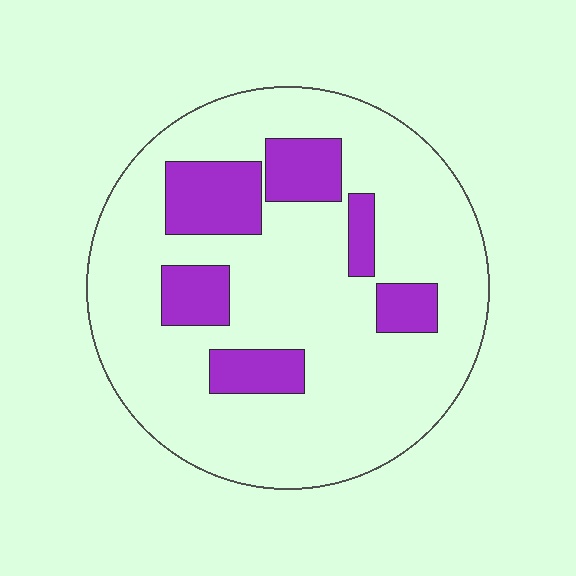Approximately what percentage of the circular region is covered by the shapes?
Approximately 20%.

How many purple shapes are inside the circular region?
6.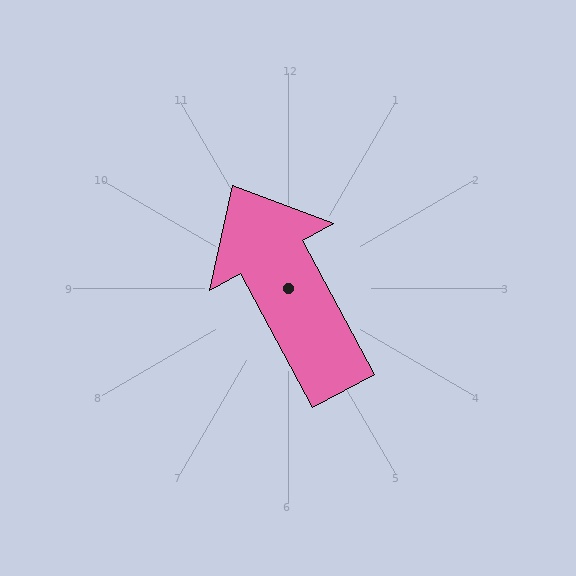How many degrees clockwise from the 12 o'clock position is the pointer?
Approximately 332 degrees.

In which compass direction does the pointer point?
Northwest.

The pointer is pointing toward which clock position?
Roughly 11 o'clock.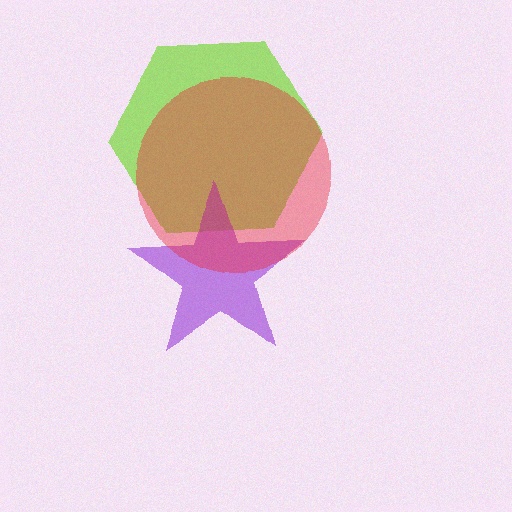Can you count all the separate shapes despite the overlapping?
Yes, there are 3 separate shapes.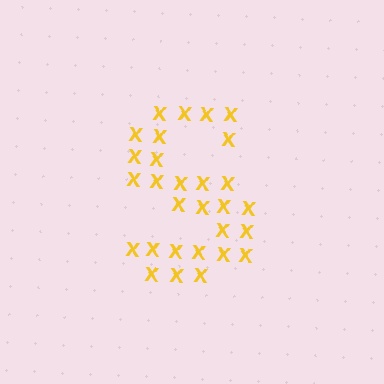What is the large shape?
The large shape is the letter S.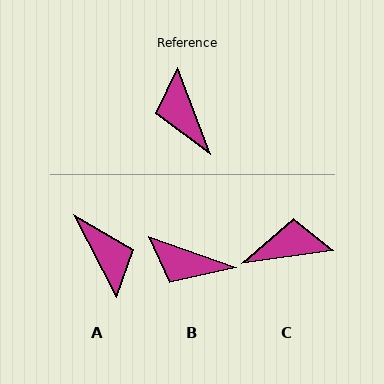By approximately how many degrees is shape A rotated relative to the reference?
Approximately 173 degrees clockwise.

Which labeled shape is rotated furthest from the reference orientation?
A, about 173 degrees away.